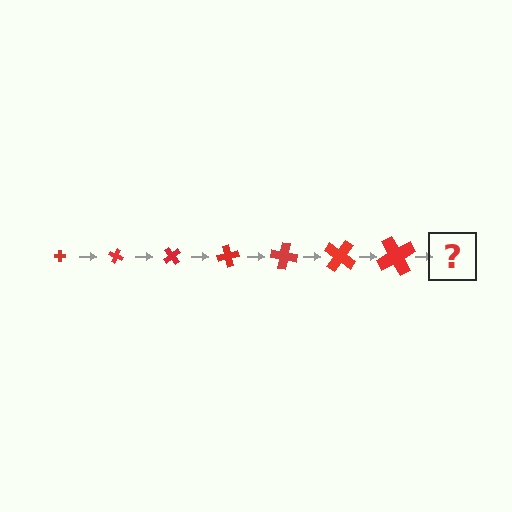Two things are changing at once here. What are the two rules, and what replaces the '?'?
The two rules are that the cross grows larger each step and it rotates 25 degrees each step. The '?' should be a cross, larger than the previous one and rotated 175 degrees from the start.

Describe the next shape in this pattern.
It should be a cross, larger than the previous one and rotated 175 degrees from the start.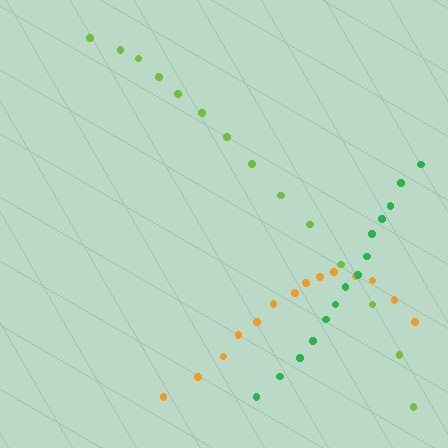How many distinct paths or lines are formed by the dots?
There are 3 distinct paths.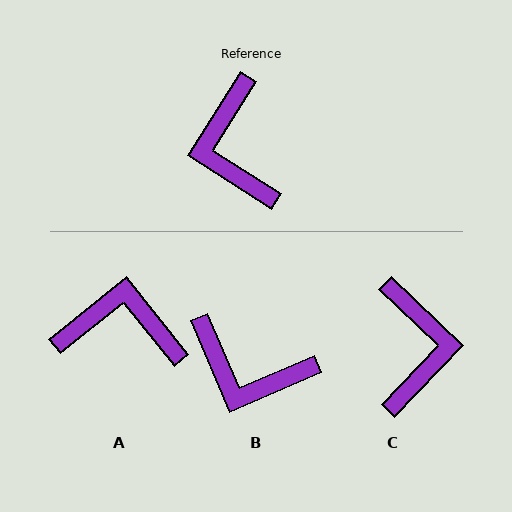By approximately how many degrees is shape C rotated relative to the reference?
Approximately 169 degrees counter-clockwise.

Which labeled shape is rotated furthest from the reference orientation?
C, about 169 degrees away.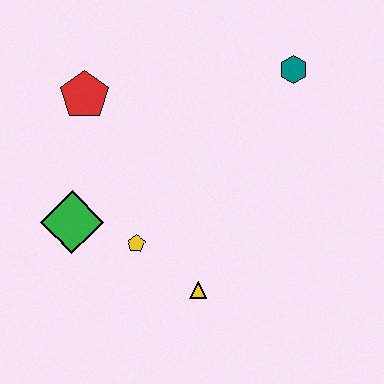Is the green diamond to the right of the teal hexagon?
No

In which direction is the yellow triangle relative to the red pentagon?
The yellow triangle is below the red pentagon.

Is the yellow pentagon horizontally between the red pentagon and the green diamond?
No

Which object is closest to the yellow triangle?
The yellow pentagon is closest to the yellow triangle.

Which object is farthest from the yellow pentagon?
The teal hexagon is farthest from the yellow pentagon.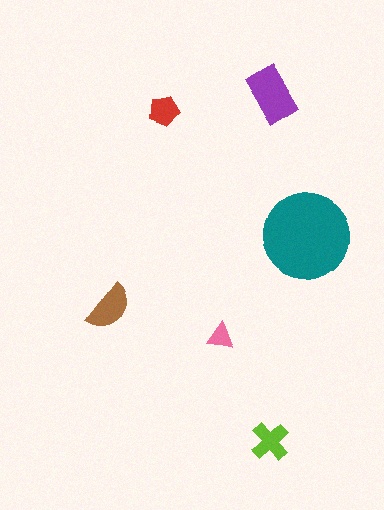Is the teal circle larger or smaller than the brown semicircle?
Larger.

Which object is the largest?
The teal circle.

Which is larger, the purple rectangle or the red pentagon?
The purple rectangle.